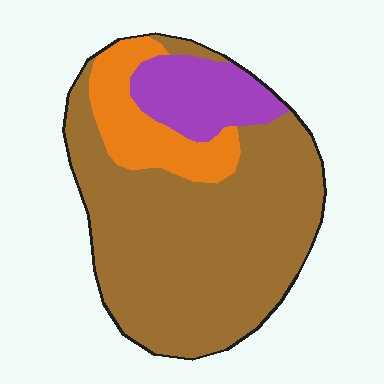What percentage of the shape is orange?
Orange takes up about one sixth (1/6) of the shape.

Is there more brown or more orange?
Brown.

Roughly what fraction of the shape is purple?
Purple takes up less than a sixth of the shape.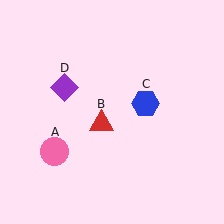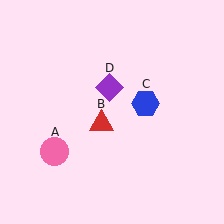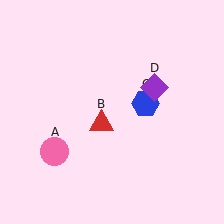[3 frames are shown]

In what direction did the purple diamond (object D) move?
The purple diamond (object D) moved right.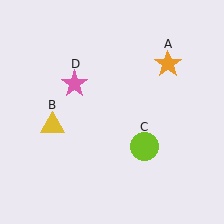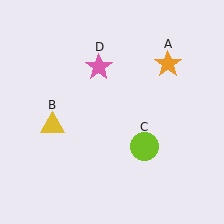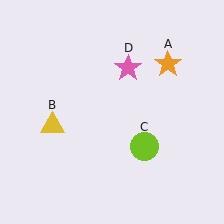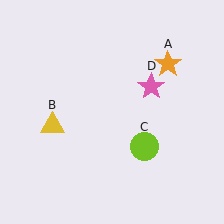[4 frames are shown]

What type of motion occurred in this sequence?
The pink star (object D) rotated clockwise around the center of the scene.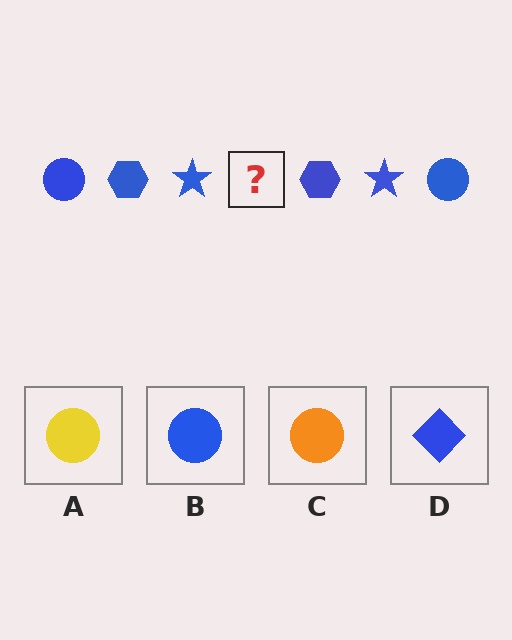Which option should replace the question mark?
Option B.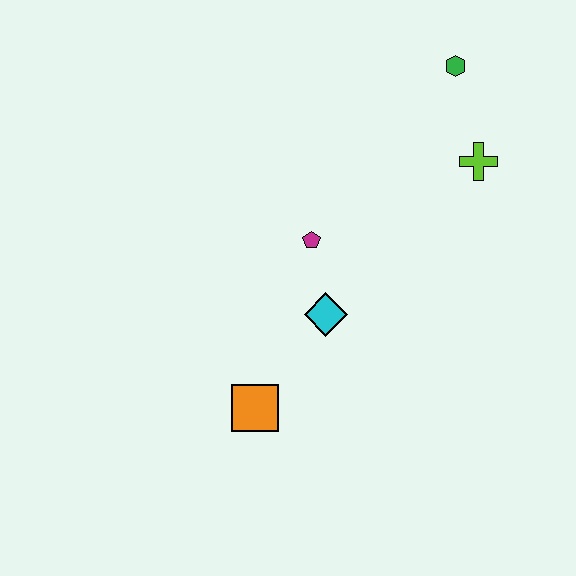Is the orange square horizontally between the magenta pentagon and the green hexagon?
No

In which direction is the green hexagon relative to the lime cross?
The green hexagon is above the lime cross.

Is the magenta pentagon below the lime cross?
Yes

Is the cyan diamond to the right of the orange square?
Yes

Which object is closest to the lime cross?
The green hexagon is closest to the lime cross.